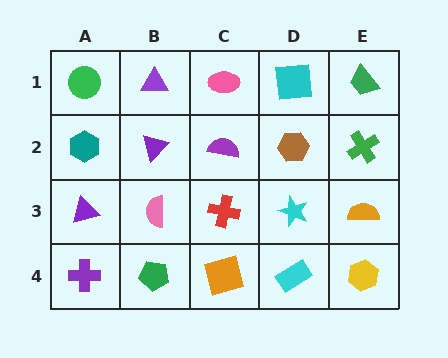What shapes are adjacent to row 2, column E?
A green trapezoid (row 1, column E), an orange semicircle (row 3, column E), a brown hexagon (row 2, column D).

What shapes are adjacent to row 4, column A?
A purple triangle (row 3, column A), a green pentagon (row 4, column B).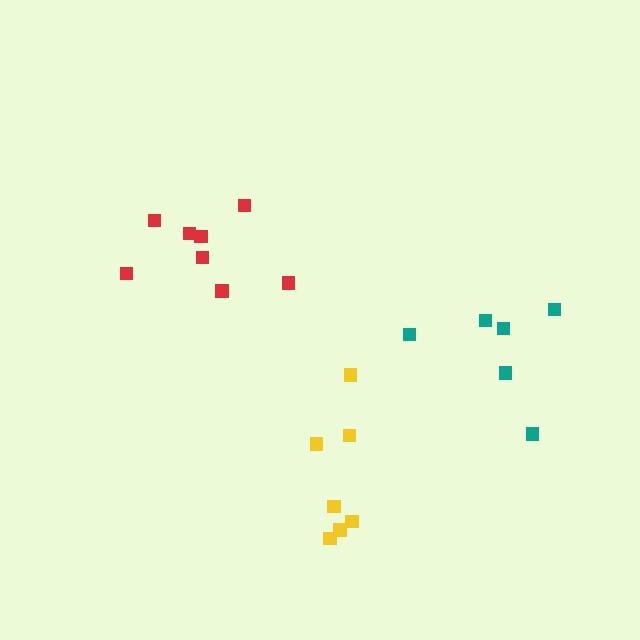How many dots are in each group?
Group 1: 8 dots, Group 2: 7 dots, Group 3: 6 dots (21 total).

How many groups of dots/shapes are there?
There are 3 groups.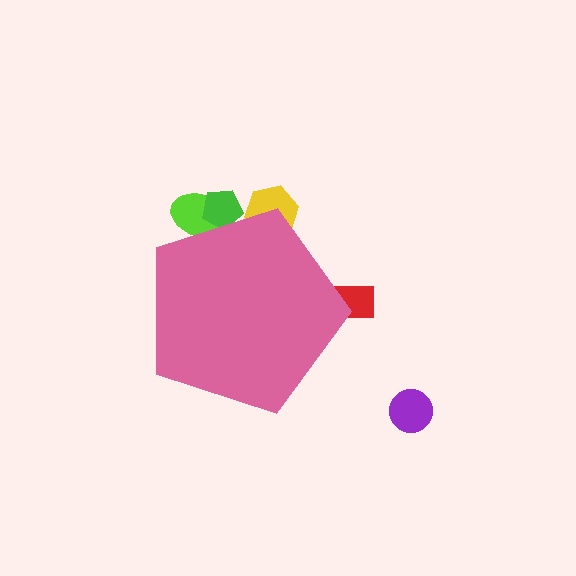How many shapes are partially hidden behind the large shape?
4 shapes are partially hidden.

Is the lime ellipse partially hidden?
Yes, the lime ellipse is partially hidden behind the pink pentagon.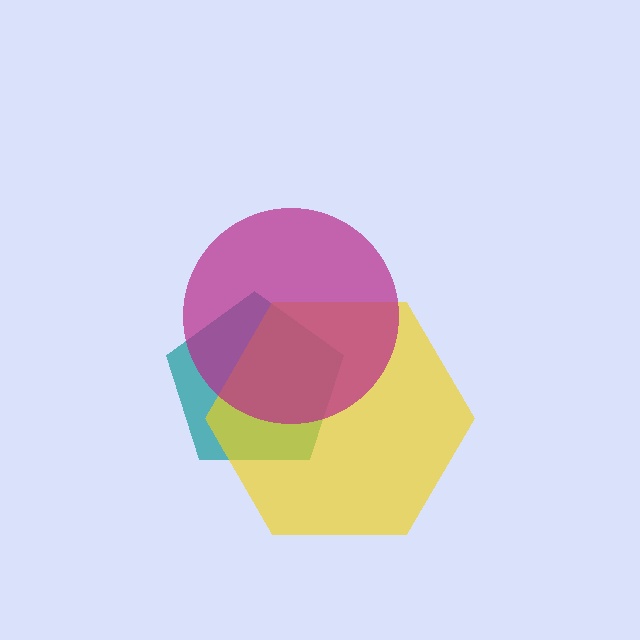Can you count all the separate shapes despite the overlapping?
Yes, there are 3 separate shapes.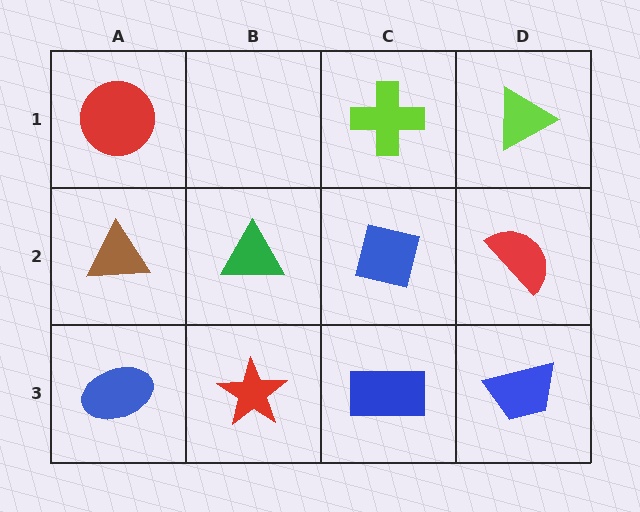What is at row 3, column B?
A red star.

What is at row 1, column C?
A lime cross.